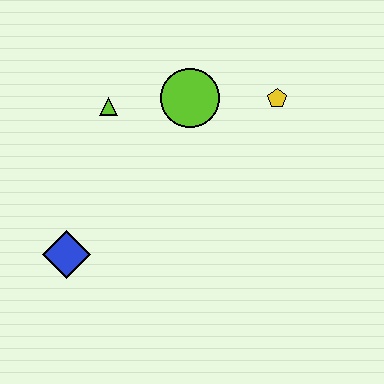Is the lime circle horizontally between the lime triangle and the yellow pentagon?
Yes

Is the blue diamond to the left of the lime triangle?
Yes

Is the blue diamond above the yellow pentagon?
No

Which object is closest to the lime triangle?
The lime circle is closest to the lime triangle.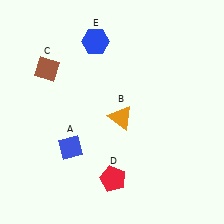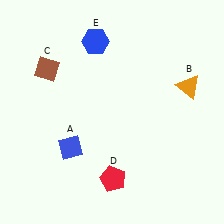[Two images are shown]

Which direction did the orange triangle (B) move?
The orange triangle (B) moved right.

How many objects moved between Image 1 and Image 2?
1 object moved between the two images.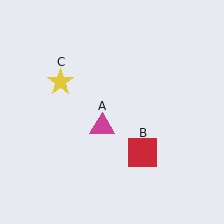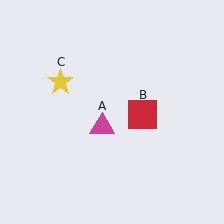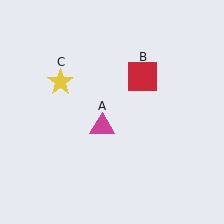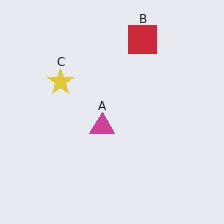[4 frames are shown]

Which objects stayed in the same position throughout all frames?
Magenta triangle (object A) and yellow star (object C) remained stationary.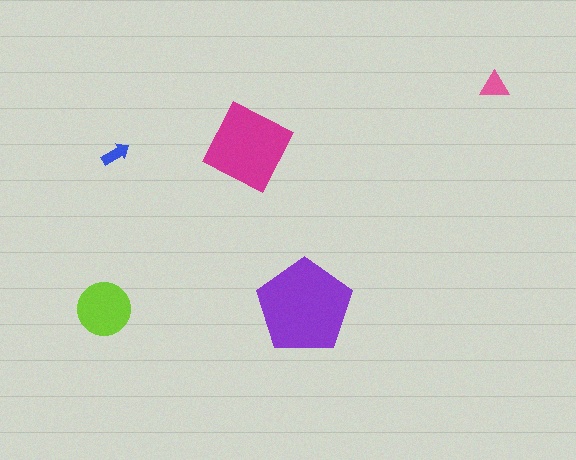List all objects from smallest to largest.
The blue arrow, the pink triangle, the lime circle, the magenta diamond, the purple pentagon.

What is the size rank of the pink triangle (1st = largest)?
4th.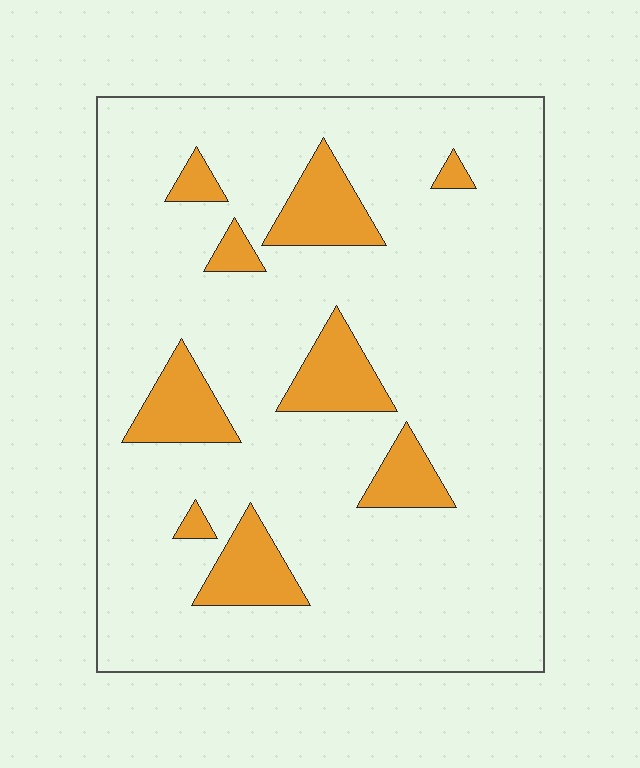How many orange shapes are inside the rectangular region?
9.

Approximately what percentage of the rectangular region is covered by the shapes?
Approximately 15%.